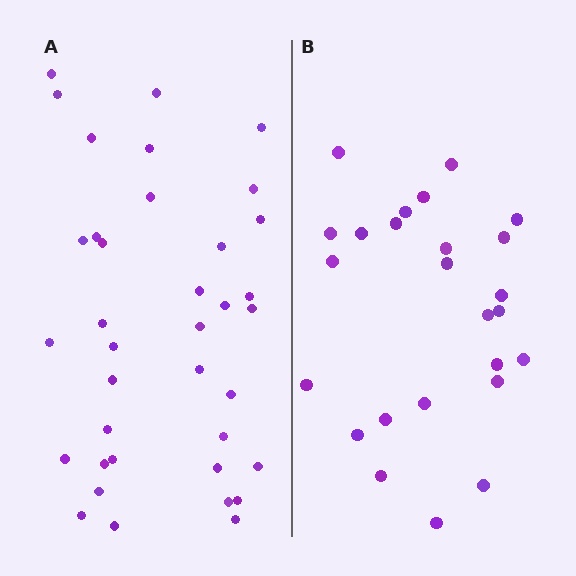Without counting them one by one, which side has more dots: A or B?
Region A (the left region) has more dots.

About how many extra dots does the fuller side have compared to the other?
Region A has roughly 12 or so more dots than region B.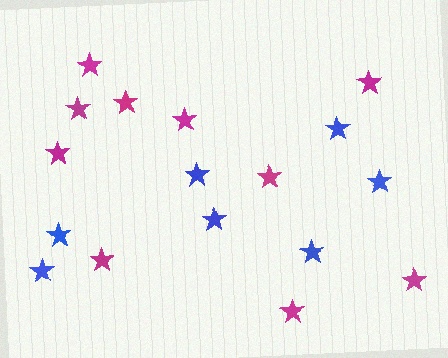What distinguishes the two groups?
There are 2 groups: one group of blue stars (7) and one group of magenta stars (10).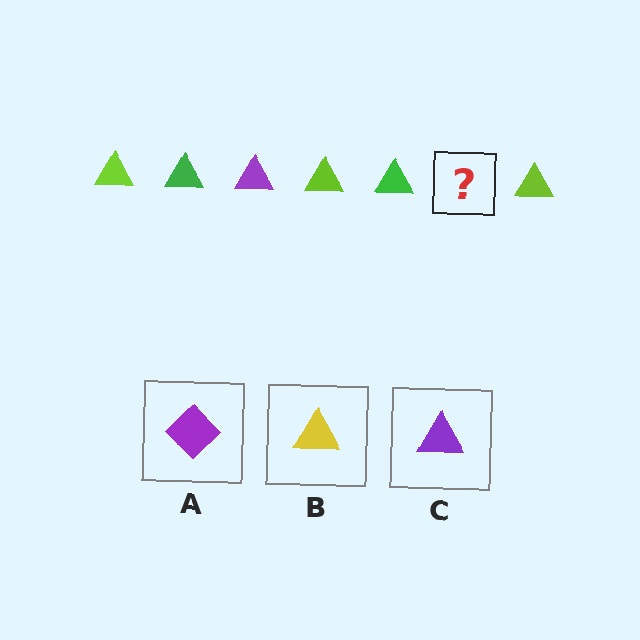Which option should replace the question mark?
Option C.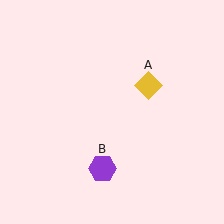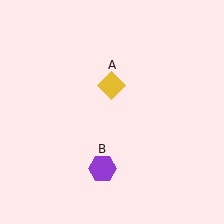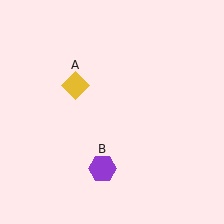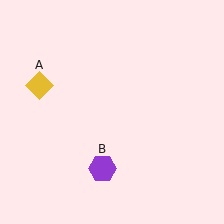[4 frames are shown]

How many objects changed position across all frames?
1 object changed position: yellow diamond (object A).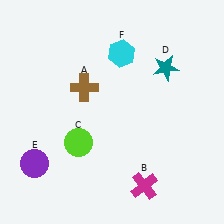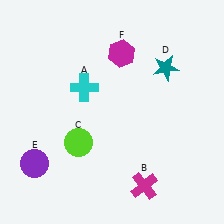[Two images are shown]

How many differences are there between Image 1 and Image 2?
There are 2 differences between the two images.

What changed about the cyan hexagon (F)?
In Image 1, F is cyan. In Image 2, it changed to magenta.